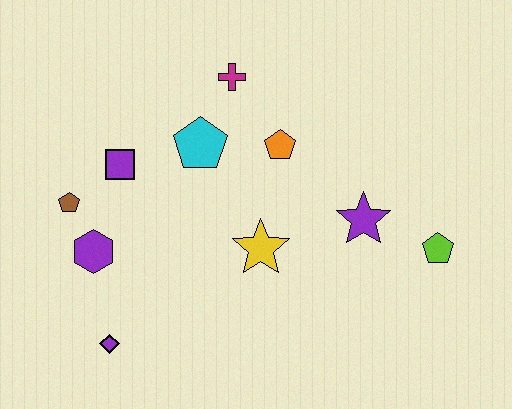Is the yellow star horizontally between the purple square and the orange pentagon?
Yes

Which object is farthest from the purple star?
The brown pentagon is farthest from the purple star.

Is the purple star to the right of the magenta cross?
Yes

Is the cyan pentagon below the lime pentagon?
No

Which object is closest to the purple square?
The brown pentagon is closest to the purple square.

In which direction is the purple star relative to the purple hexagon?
The purple star is to the right of the purple hexagon.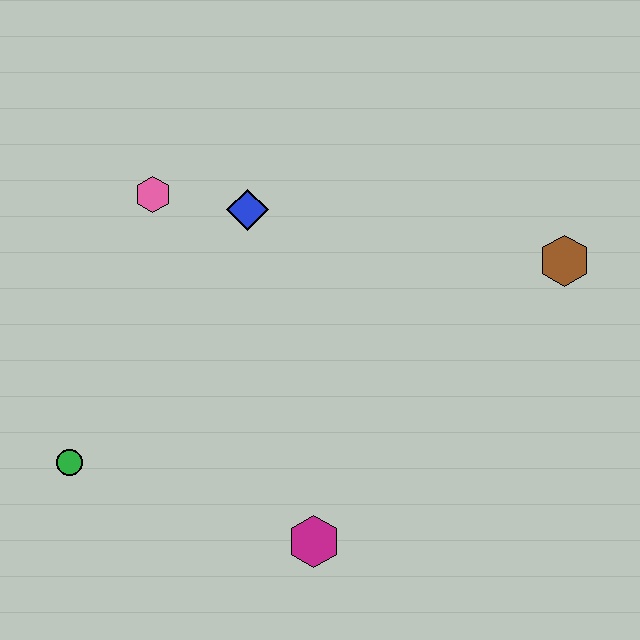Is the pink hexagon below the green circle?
No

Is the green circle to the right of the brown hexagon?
No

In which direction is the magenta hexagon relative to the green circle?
The magenta hexagon is to the right of the green circle.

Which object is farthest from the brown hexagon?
The green circle is farthest from the brown hexagon.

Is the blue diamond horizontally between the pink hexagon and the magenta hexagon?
Yes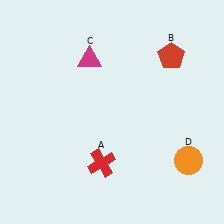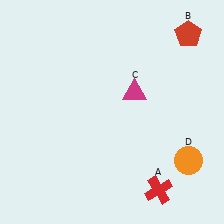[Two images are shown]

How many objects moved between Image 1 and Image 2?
3 objects moved between the two images.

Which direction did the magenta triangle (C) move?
The magenta triangle (C) moved right.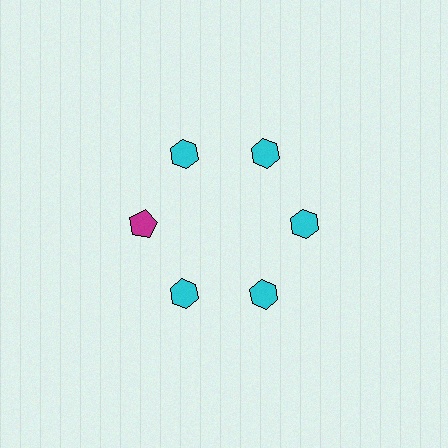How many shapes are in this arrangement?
There are 6 shapes arranged in a ring pattern.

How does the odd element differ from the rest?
It differs in both color (magenta instead of cyan) and shape (pentagon instead of hexagon).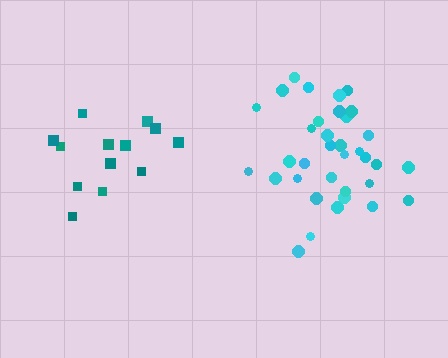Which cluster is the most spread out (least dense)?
Teal.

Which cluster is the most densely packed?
Cyan.